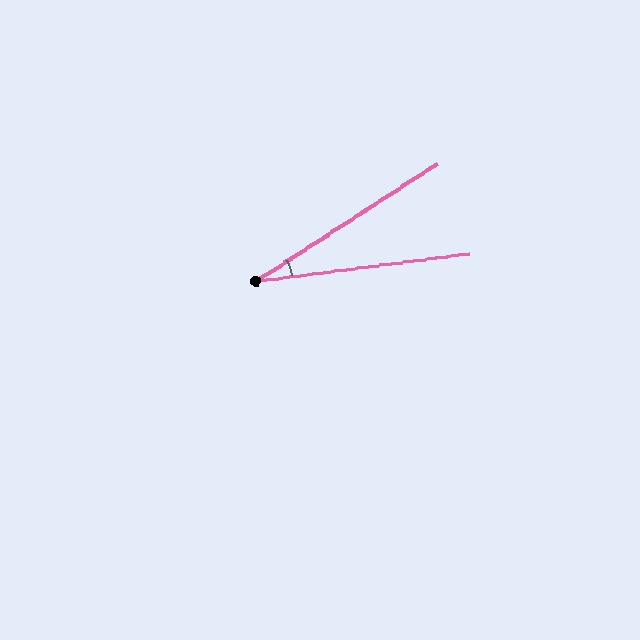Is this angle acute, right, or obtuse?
It is acute.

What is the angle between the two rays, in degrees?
Approximately 26 degrees.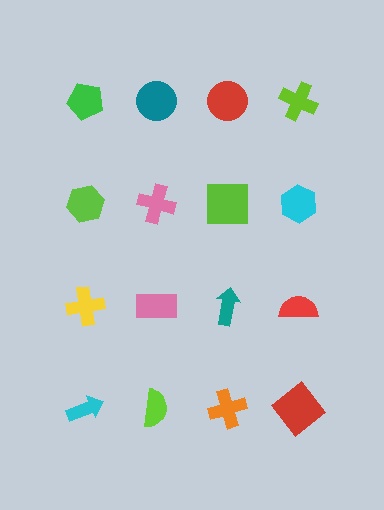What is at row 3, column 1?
A yellow cross.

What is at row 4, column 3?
An orange cross.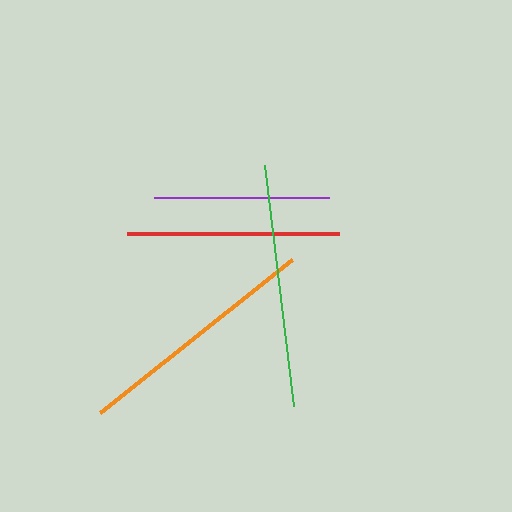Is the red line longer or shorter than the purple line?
The red line is longer than the purple line.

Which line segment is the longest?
The orange line is the longest at approximately 246 pixels.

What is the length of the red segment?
The red segment is approximately 212 pixels long.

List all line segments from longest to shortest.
From longest to shortest: orange, green, red, purple.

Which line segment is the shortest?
The purple line is the shortest at approximately 175 pixels.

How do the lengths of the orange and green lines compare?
The orange and green lines are approximately the same length.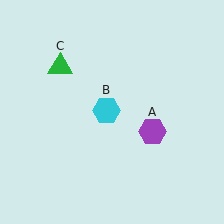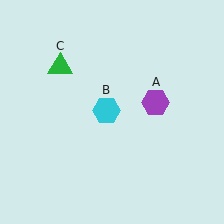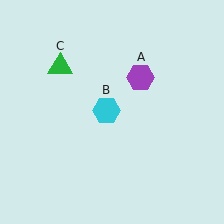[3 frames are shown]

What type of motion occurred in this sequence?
The purple hexagon (object A) rotated counterclockwise around the center of the scene.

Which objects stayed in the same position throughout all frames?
Cyan hexagon (object B) and green triangle (object C) remained stationary.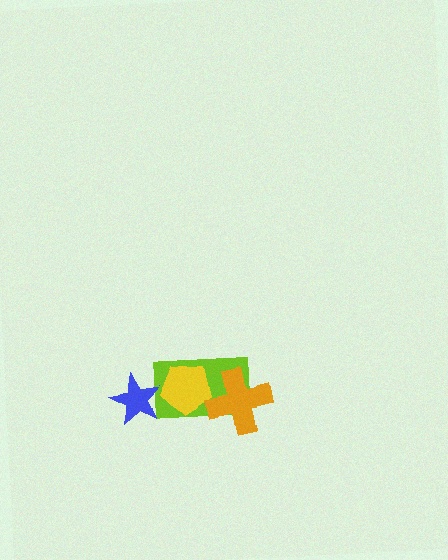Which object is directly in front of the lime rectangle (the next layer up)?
The yellow pentagon is directly in front of the lime rectangle.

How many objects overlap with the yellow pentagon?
1 object overlaps with the yellow pentagon.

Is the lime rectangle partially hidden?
Yes, it is partially covered by another shape.